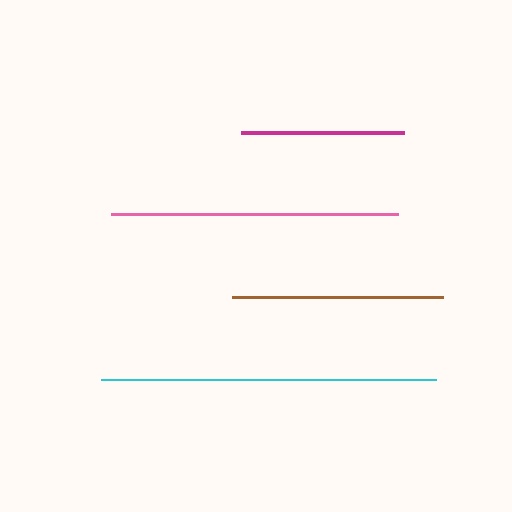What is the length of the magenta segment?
The magenta segment is approximately 163 pixels long.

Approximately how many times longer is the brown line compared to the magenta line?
The brown line is approximately 1.3 times the length of the magenta line.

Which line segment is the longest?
The cyan line is the longest at approximately 335 pixels.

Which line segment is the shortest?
The magenta line is the shortest at approximately 163 pixels.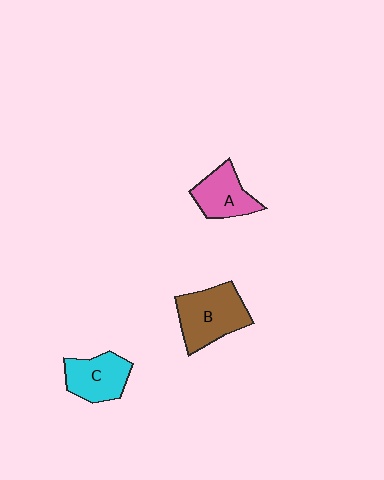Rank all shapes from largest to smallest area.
From largest to smallest: B (brown), C (cyan), A (pink).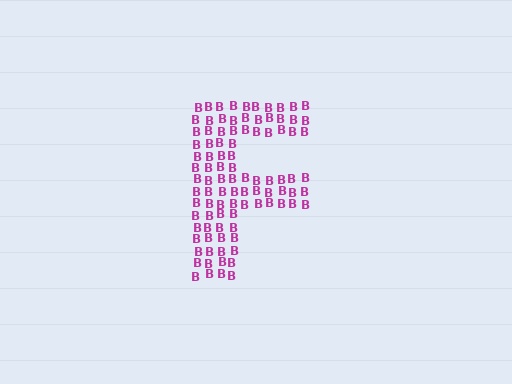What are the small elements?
The small elements are letter B's.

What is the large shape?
The large shape is the letter F.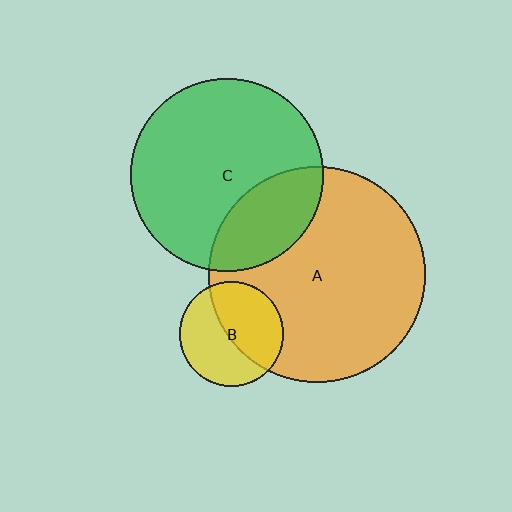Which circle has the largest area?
Circle A (orange).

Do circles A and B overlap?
Yes.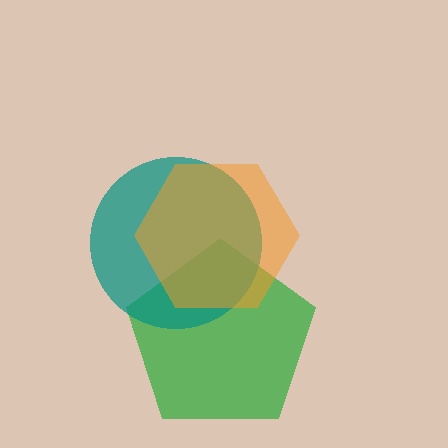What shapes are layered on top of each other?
The layered shapes are: a green pentagon, a teal circle, an orange hexagon.